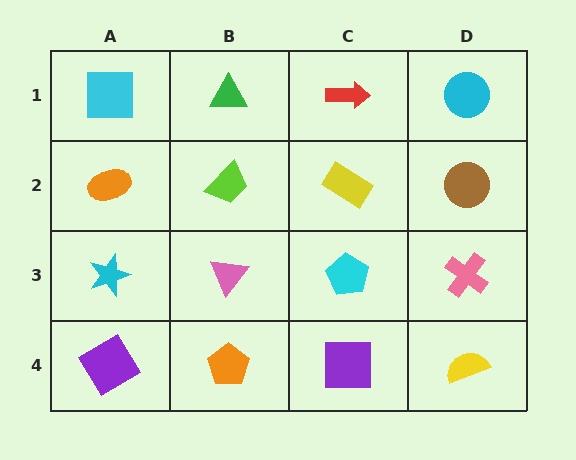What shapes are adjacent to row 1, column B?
A lime trapezoid (row 2, column B), a cyan square (row 1, column A), a red arrow (row 1, column C).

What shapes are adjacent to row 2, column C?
A red arrow (row 1, column C), a cyan pentagon (row 3, column C), a lime trapezoid (row 2, column B), a brown circle (row 2, column D).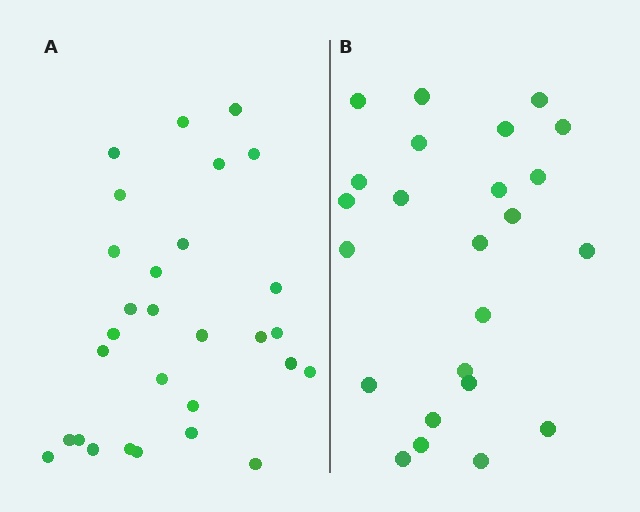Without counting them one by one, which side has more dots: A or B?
Region A (the left region) has more dots.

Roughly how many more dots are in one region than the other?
Region A has about 5 more dots than region B.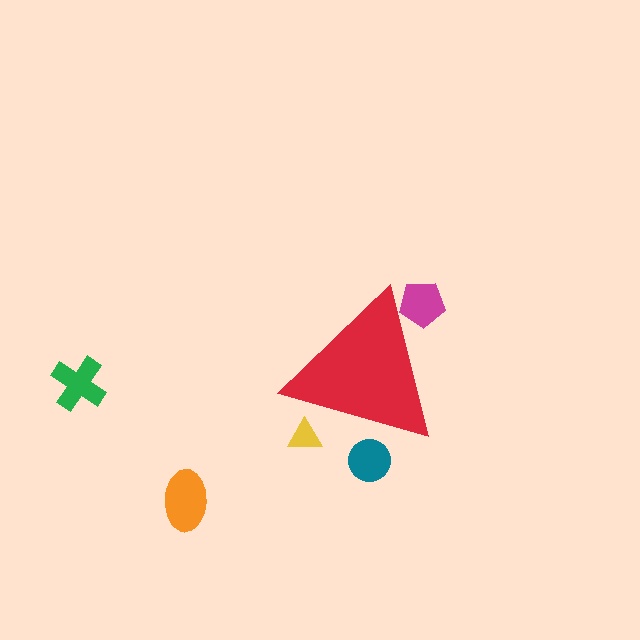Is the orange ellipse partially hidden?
No, the orange ellipse is fully visible.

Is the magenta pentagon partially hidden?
Yes, the magenta pentagon is partially hidden behind the red triangle.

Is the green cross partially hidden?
No, the green cross is fully visible.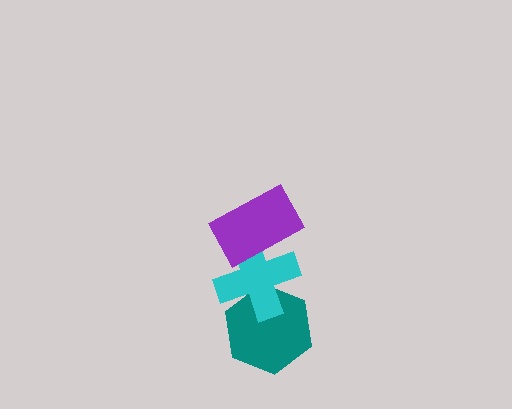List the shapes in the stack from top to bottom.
From top to bottom: the purple rectangle, the cyan cross, the teal hexagon.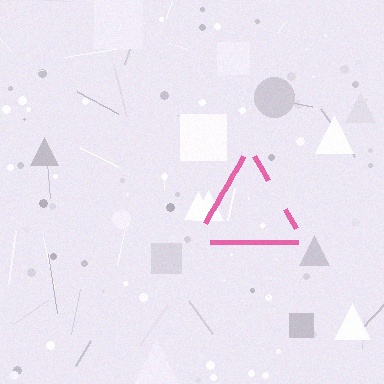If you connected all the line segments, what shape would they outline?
They would outline a triangle.